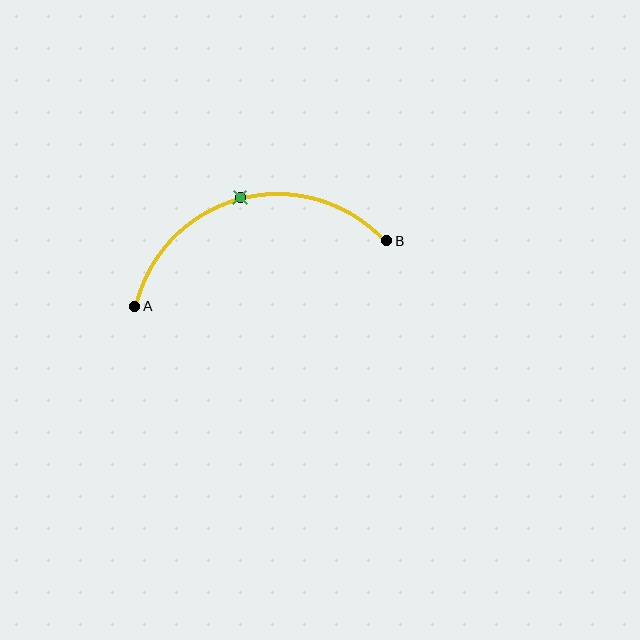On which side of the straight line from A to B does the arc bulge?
The arc bulges above the straight line connecting A and B.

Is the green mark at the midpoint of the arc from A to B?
Yes. The green mark lies on the arc at equal arc-length from both A and B — it is the arc midpoint.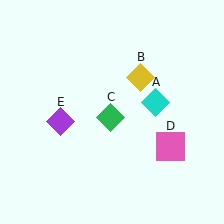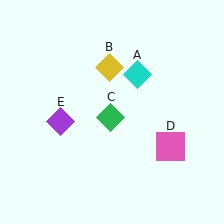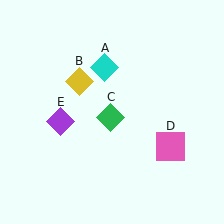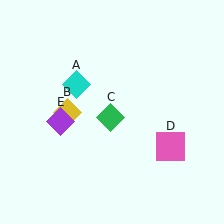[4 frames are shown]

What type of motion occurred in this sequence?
The cyan diamond (object A), yellow diamond (object B) rotated counterclockwise around the center of the scene.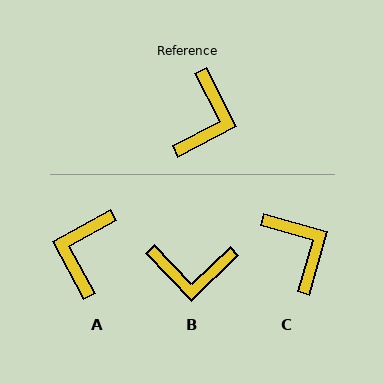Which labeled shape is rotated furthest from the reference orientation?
A, about 179 degrees away.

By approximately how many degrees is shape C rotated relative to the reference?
Approximately 46 degrees counter-clockwise.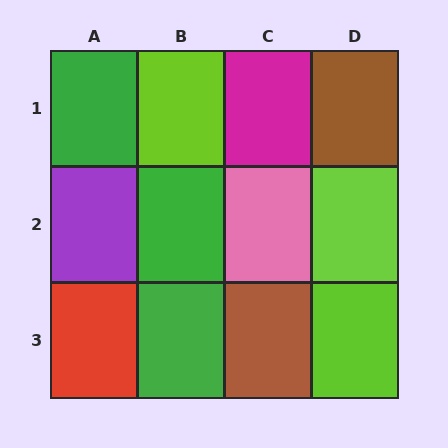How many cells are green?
3 cells are green.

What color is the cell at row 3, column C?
Brown.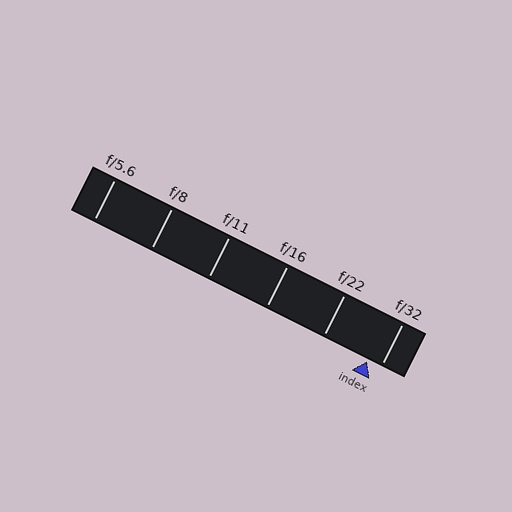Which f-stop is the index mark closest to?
The index mark is closest to f/32.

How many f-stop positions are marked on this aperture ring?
There are 6 f-stop positions marked.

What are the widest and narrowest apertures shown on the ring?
The widest aperture shown is f/5.6 and the narrowest is f/32.